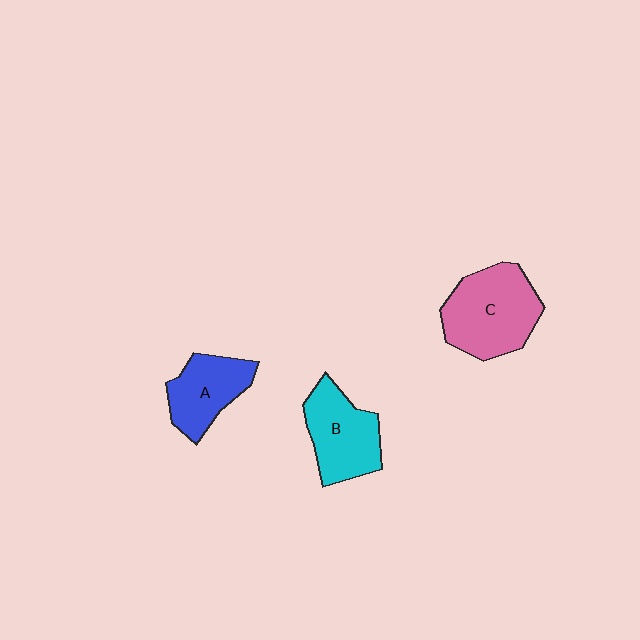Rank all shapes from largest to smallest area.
From largest to smallest: C (pink), B (cyan), A (blue).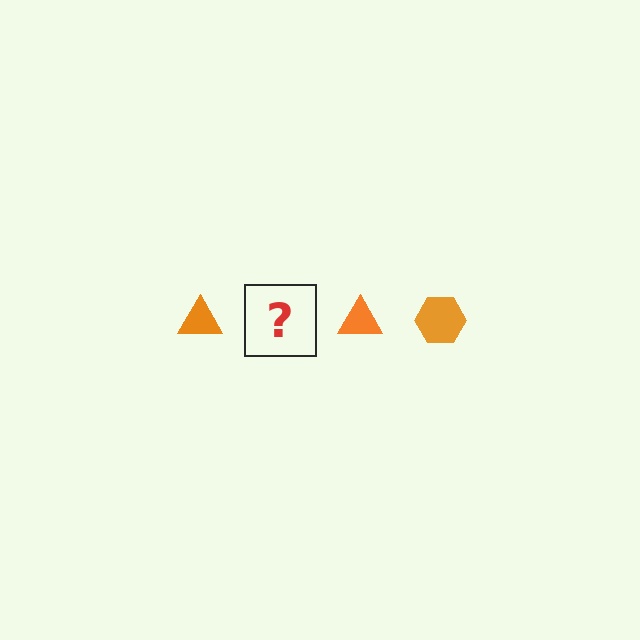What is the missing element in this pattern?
The missing element is an orange hexagon.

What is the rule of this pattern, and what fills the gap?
The rule is that the pattern cycles through triangle, hexagon shapes in orange. The gap should be filled with an orange hexagon.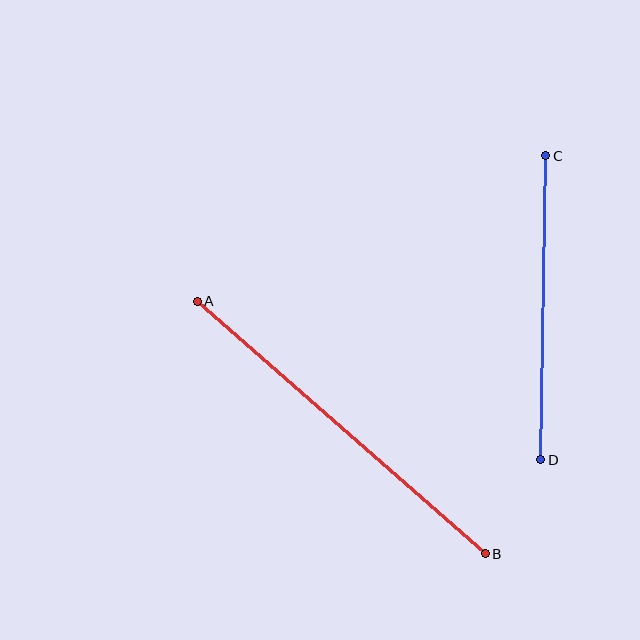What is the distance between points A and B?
The distance is approximately 383 pixels.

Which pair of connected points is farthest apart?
Points A and B are farthest apart.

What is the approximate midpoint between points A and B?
The midpoint is at approximately (341, 428) pixels.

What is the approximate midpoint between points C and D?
The midpoint is at approximately (543, 308) pixels.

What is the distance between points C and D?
The distance is approximately 304 pixels.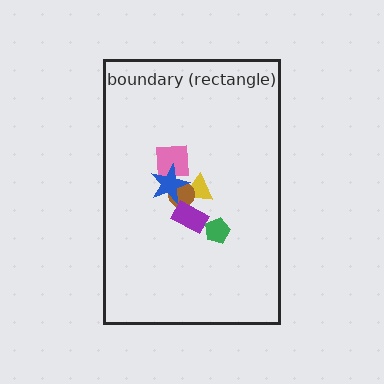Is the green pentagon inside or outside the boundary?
Inside.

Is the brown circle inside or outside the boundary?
Inside.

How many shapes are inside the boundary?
6 inside, 0 outside.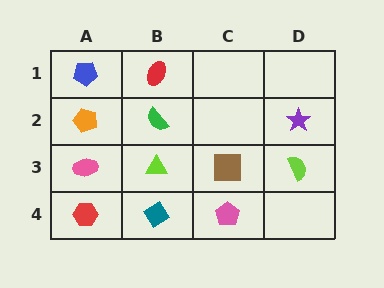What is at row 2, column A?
An orange pentagon.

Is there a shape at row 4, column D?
No, that cell is empty.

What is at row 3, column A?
A pink ellipse.